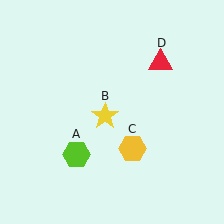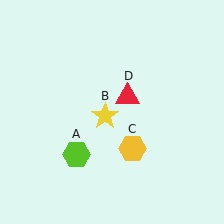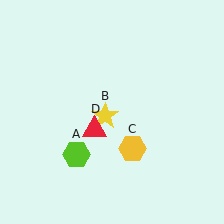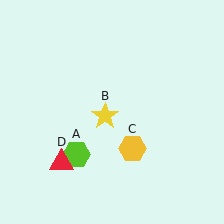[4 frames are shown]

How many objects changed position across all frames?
1 object changed position: red triangle (object D).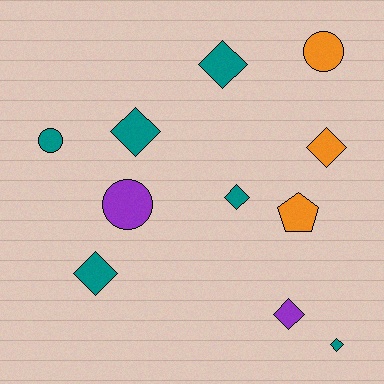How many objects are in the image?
There are 11 objects.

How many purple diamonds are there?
There is 1 purple diamond.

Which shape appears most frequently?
Diamond, with 7 objects.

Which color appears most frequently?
Teal, with 6 objects.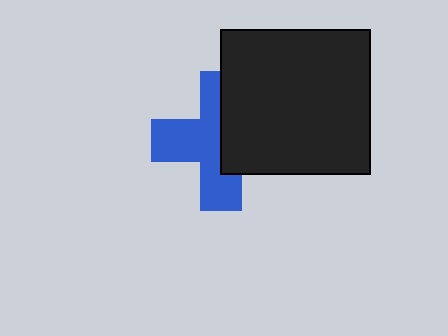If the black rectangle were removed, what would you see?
You would see the complete blue cross.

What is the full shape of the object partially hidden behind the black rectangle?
The partially hidden object is a blue cross.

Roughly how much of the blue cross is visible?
About half of it is visible (roughly 56%).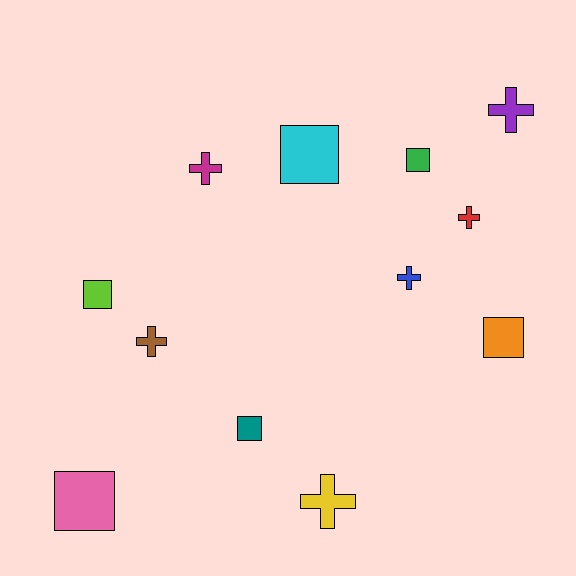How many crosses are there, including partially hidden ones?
There are 6 crosses.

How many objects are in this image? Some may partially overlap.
There are 12 objects.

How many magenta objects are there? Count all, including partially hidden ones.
There is 1 magenta object.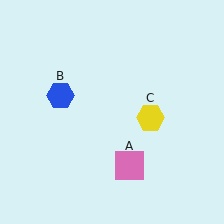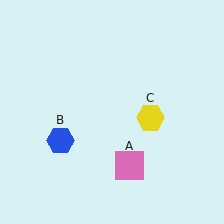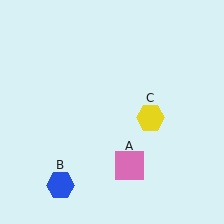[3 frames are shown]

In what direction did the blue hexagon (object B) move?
The blue hexagon (object B) moved down.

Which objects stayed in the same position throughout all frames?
Pink square (object A) and yellow hexagon (object C) remained stationary.